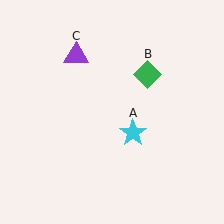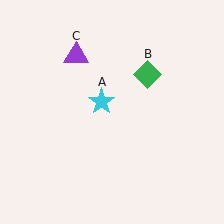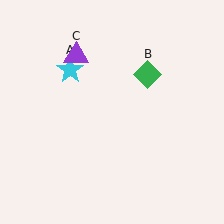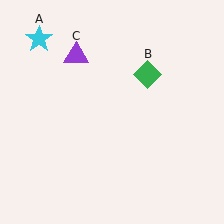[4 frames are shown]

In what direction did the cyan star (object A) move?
The cyan star (object A) moved up and to the left.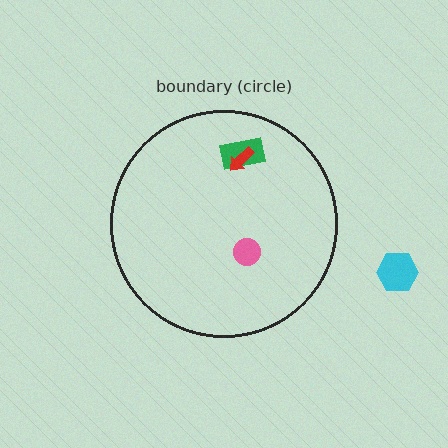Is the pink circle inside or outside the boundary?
Inside.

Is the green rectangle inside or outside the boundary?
Inside.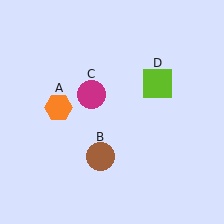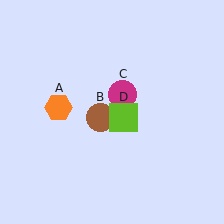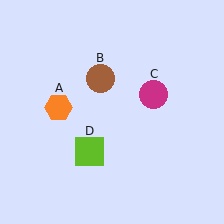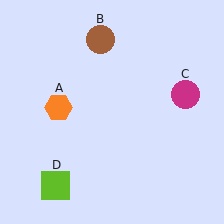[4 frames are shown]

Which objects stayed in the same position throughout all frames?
Orange hexagon (object A) remained stationary.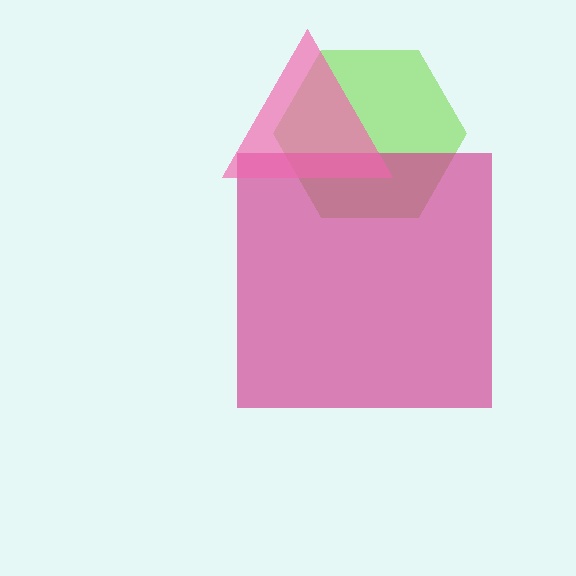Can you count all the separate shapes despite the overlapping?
Yes, there are 3 separate shapes.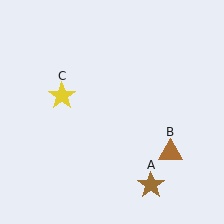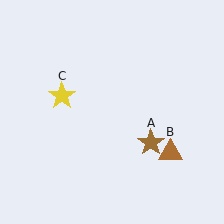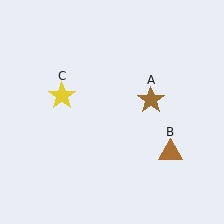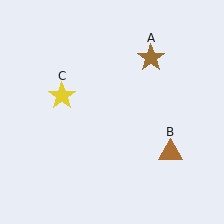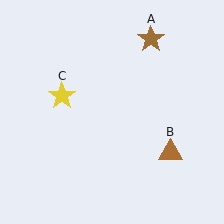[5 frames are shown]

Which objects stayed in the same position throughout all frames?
Brown triangle (object B) and yellow star (object C) remained stationary.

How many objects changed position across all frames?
1 object changed position: brown star (object A).